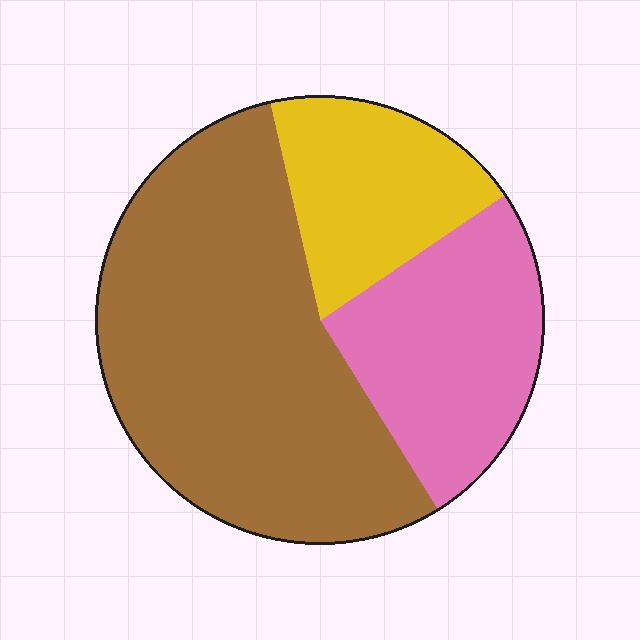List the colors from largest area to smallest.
From largest to smallest: brown, pink, yellow.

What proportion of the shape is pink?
Pink covers 26% of the shape.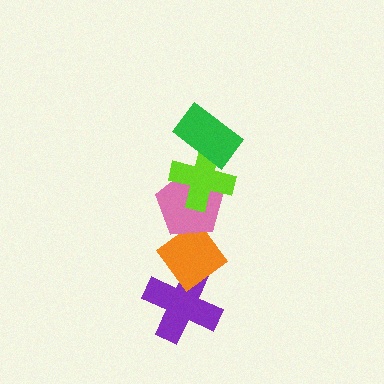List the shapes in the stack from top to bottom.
From top to bottom: the green rectangle, the lime cross, the pink pentagon, the orange diamond, the purple cross.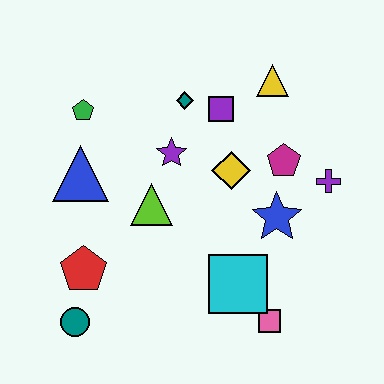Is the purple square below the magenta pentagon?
No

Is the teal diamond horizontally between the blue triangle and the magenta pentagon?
Yes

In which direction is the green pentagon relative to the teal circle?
The green pentagon is above the teal circle.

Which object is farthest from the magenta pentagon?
The teal circle is farthest from the magenta pentagon.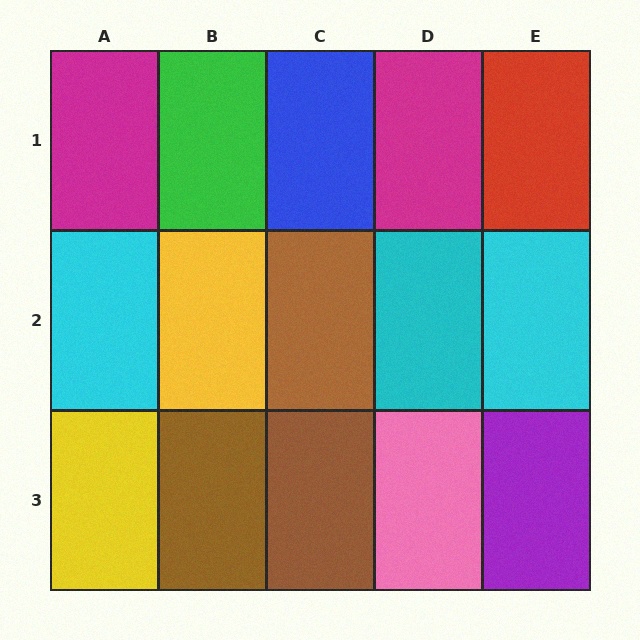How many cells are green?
1 cell is green.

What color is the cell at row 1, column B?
Green.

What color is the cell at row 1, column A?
Magenta.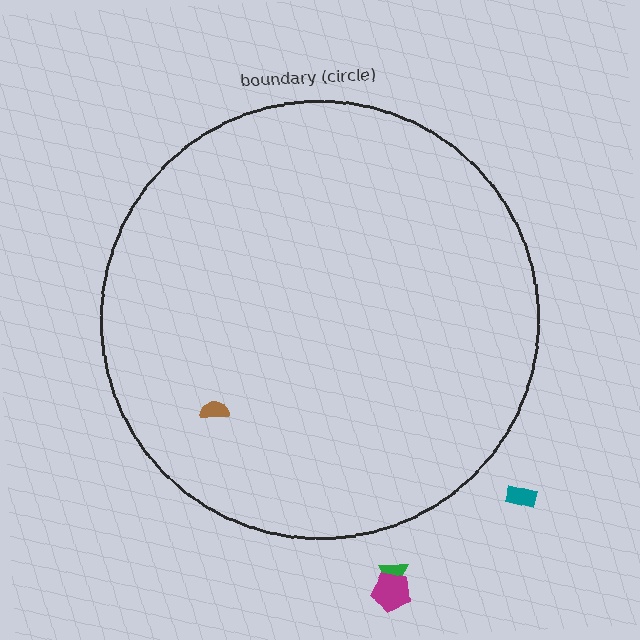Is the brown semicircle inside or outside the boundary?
Inside.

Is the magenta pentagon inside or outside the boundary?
Outside.